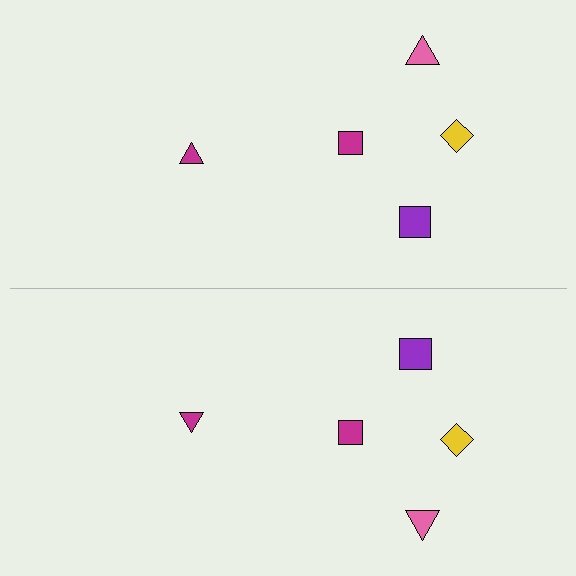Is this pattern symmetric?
Yes, this pattern has bilateral (reflection) symmetry.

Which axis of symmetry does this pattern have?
The pattern has a horizontal axis of symmetry running through the center of the image.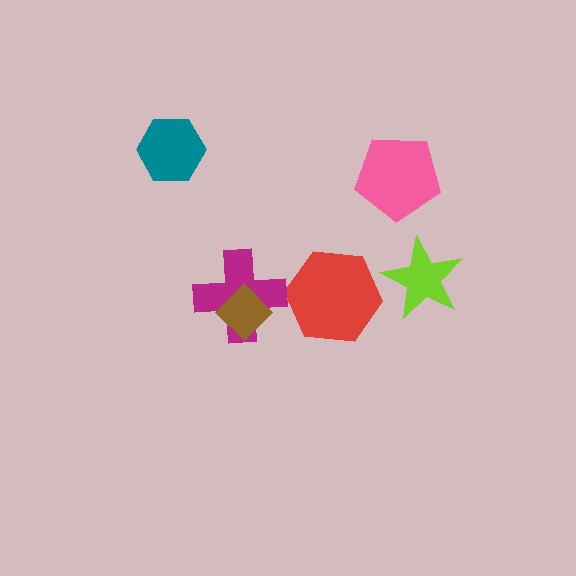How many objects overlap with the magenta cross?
1 object overlaps with the magenta cross.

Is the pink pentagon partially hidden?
No, no other shape covers it.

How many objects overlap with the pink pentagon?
0 objects overlap with the pink pentagon.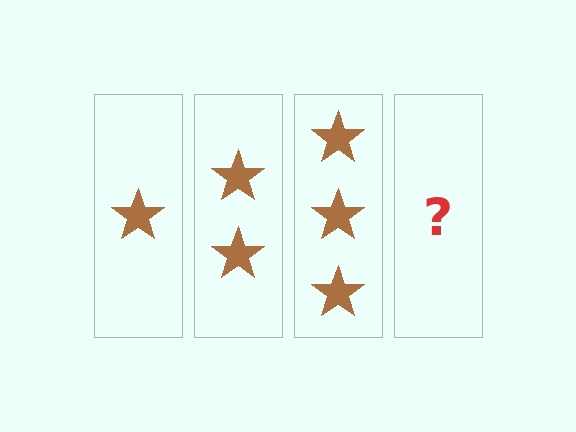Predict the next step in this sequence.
The next step is 4 stars.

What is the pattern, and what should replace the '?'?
The pattern is that each step adds one more star. The '?' should be 4 stars.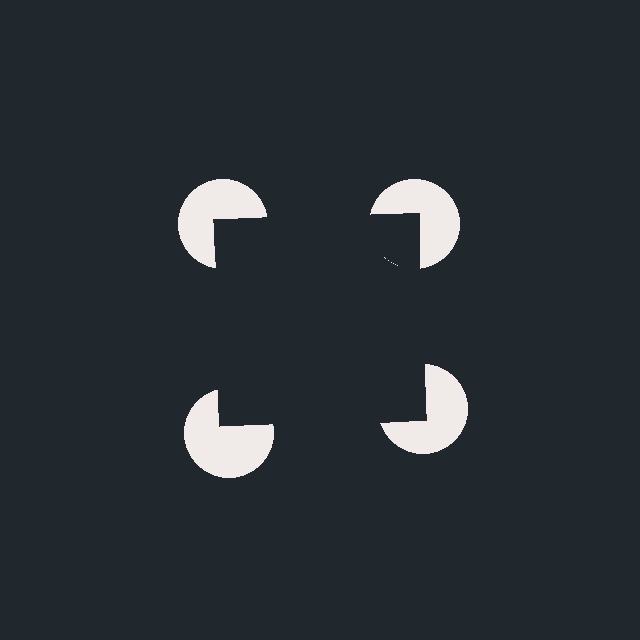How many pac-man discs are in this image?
There are 4 — one at each vertex of the illusory square.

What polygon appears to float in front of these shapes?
An illusory square — its edges are inferred from the aligned wedge cuts in the pac-man discs, not physically drawn.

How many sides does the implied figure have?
4 sides.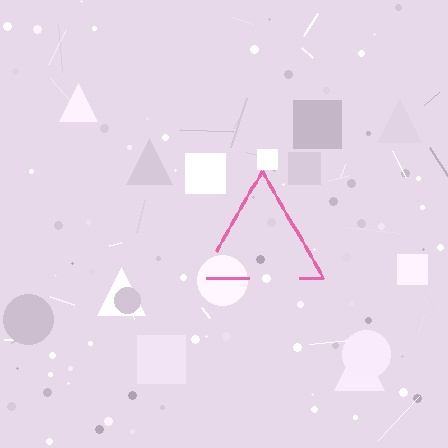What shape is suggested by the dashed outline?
The dashed outline suggests a triangle.